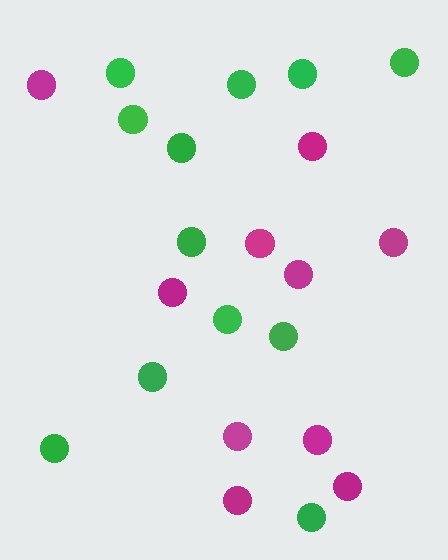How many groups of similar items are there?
There are 2 groups: one group of green circles (12) and one group of magenta circles (10).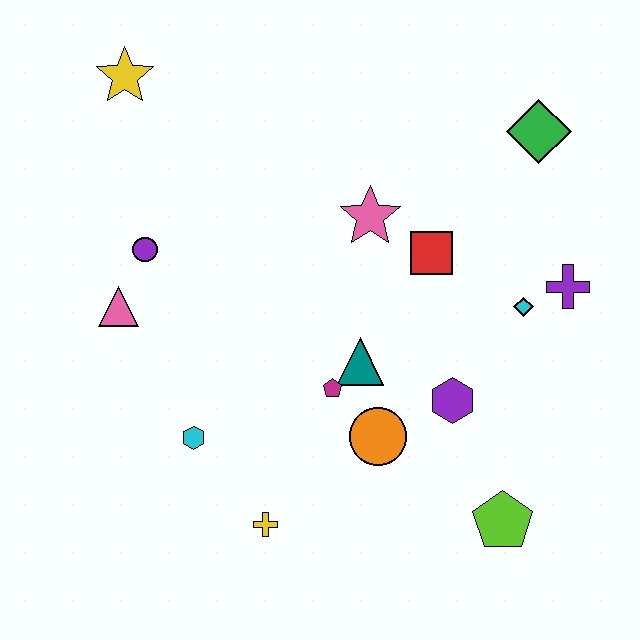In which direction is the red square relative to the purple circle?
The red square is to the right of the purple circle.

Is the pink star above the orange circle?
Yes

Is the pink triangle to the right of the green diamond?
No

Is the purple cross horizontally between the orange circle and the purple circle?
No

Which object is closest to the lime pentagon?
The purple hexagon is closest to the lime pentagon.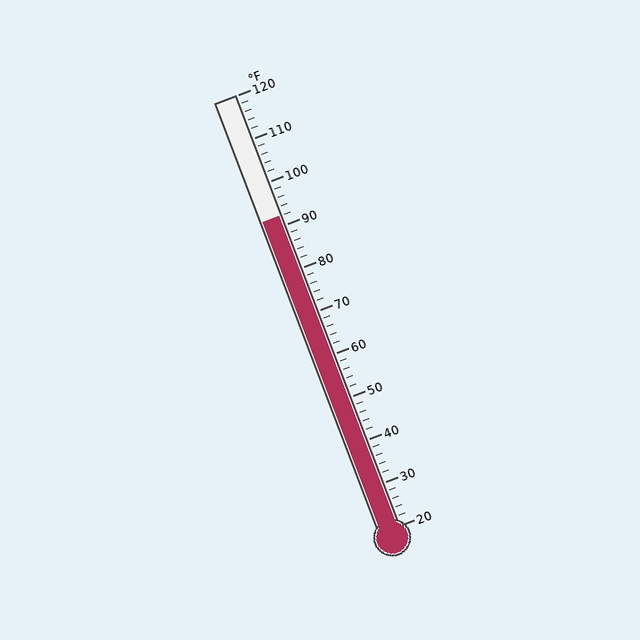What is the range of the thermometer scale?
The thermometer scale ranges from 20°F to 120°F.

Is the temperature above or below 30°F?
The temperature is above 30°F.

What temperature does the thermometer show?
The thermometer shows approximately 92°F.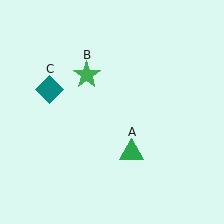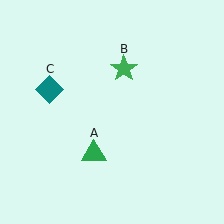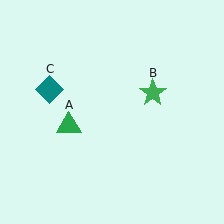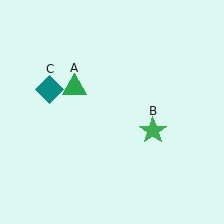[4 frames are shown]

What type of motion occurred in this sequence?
The green triangle (object A), green star (object B) rotated clockwise around the center of the scene.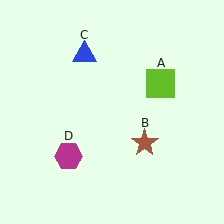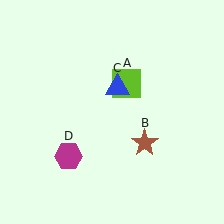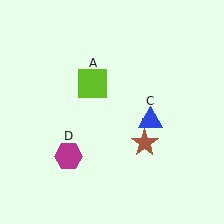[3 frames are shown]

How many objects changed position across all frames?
2 objects changed position: lime square (object A), blue triangle (object C).